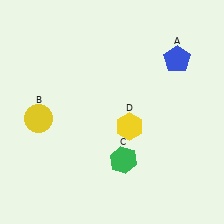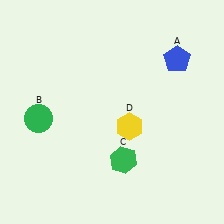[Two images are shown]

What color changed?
The circle (B) changed from yellow in Image 1 to green in Image 2.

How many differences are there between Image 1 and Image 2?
There is 1 difference between the two images.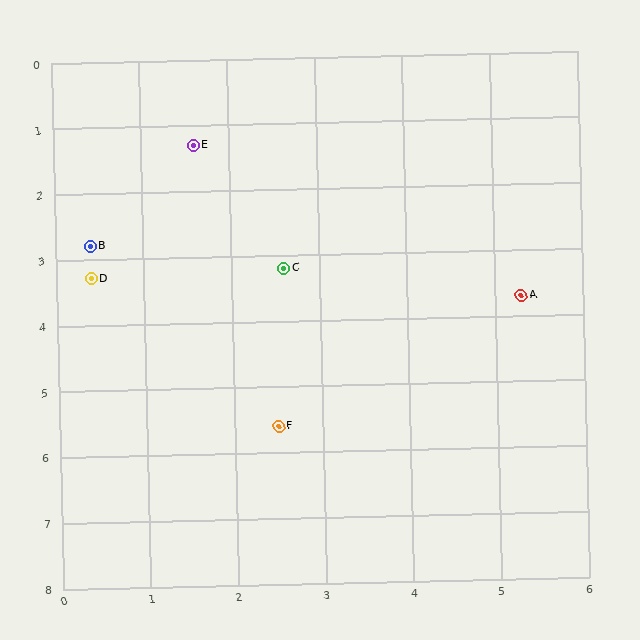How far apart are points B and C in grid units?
Points B and C are about 2.2 grid units apart.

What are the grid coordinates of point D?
Point D is at approximately (0.4, 3.3).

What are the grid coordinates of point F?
Point F is at approximately (2.5, 5.6).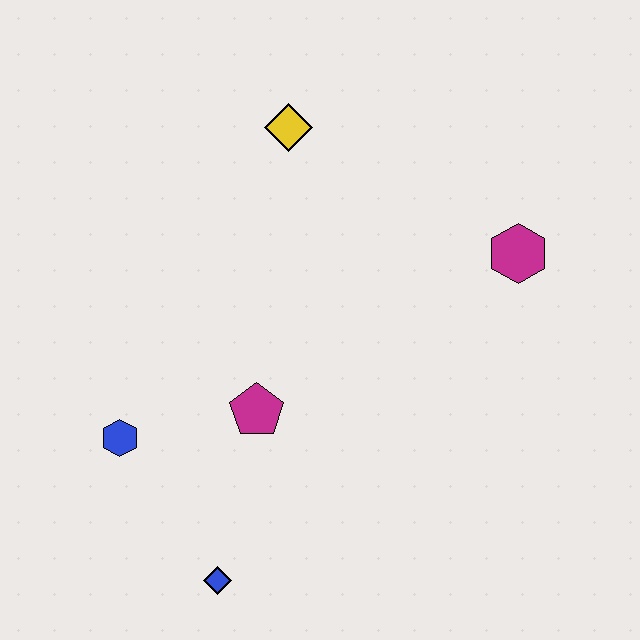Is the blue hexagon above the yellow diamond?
No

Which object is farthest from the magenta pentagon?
The magenta hexagon is farthest from the magenta pentagon.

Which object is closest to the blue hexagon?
The magenta pentagon is closest to the blue hexagon.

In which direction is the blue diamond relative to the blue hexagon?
The blue diamond is below the blue hexagon.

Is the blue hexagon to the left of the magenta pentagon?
Yes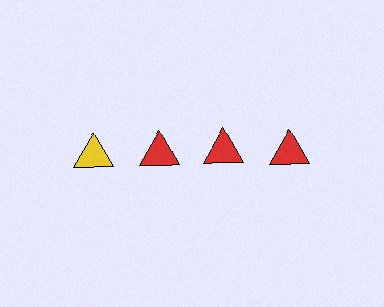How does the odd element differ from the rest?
It has a different color: yellow instead of red.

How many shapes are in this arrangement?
There are 4 shapes arranged in a grid pattern.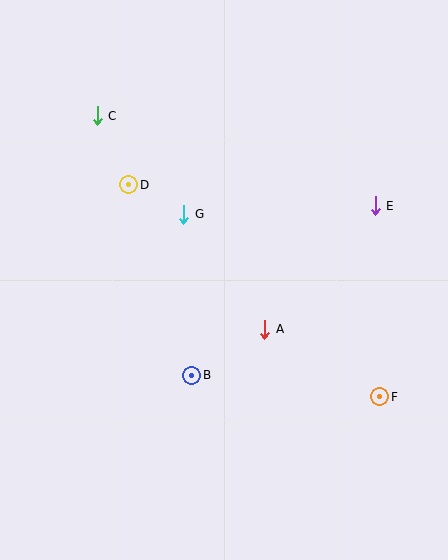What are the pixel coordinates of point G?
Point G is at (184, 214).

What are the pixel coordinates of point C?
Point C is at (97, 116).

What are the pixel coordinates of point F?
Point F is at (380, 397).